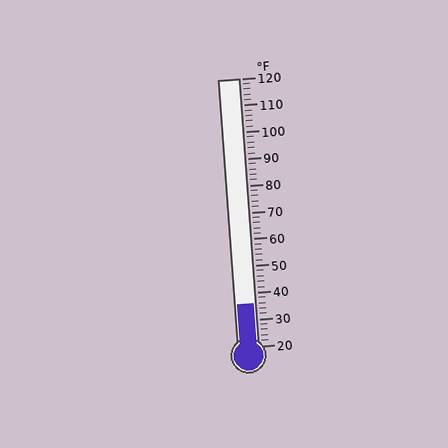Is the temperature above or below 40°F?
The temperature is below 40°F.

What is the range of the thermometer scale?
The thermometer scale ranges from 20°F to 120°F.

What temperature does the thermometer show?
The thermometer shows approximately 36°F.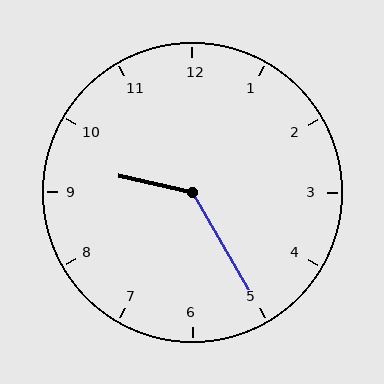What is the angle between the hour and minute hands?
Approximately 132 degrees.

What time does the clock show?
9:25.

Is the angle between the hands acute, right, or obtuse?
It is obtuse.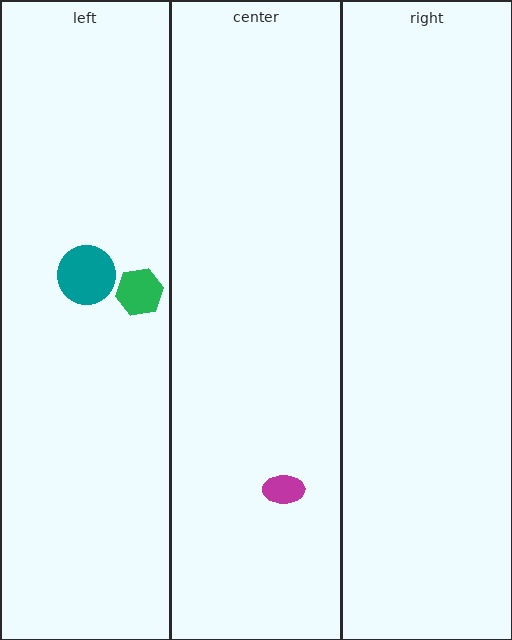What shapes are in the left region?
The teal circle, the green hexagon.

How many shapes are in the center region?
1.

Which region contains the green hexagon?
The left region.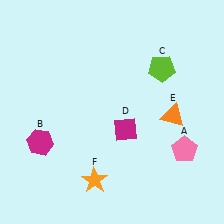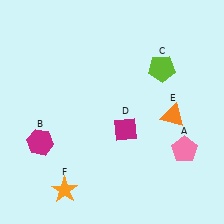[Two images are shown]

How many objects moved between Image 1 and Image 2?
1 object moved between the two images.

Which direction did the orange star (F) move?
The orange star (F) moved left.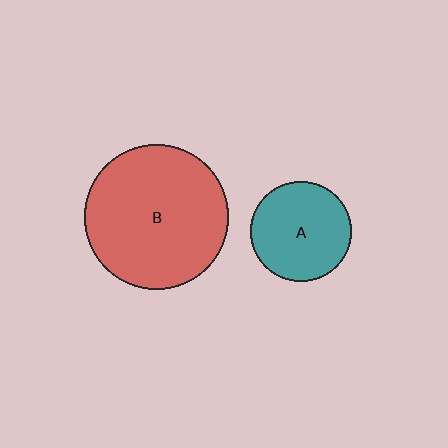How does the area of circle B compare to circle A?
Approximately 2.1 times.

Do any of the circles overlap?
No, none of the circles overlap.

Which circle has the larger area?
Circle B (red).